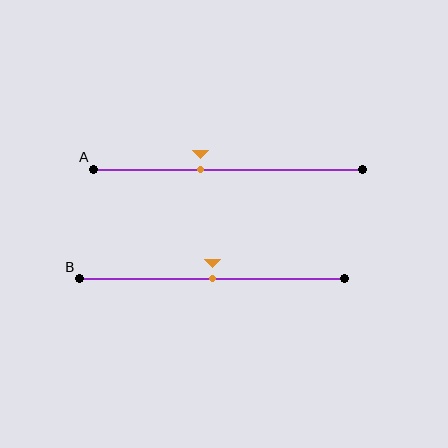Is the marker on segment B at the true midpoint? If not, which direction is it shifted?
Yes, the marker on segment B is at the true midpoint.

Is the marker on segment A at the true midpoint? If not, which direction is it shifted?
No, the marker on segment A is shifted to the left by about 10% of the segment length.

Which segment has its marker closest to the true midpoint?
Segment B has its marker closest to the true midpoint.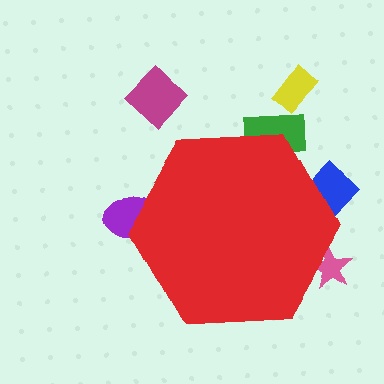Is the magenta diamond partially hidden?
No, the magenta diamond is fully visible.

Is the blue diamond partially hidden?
Yes, the blue diamond is partially hidden behind the red hexagon.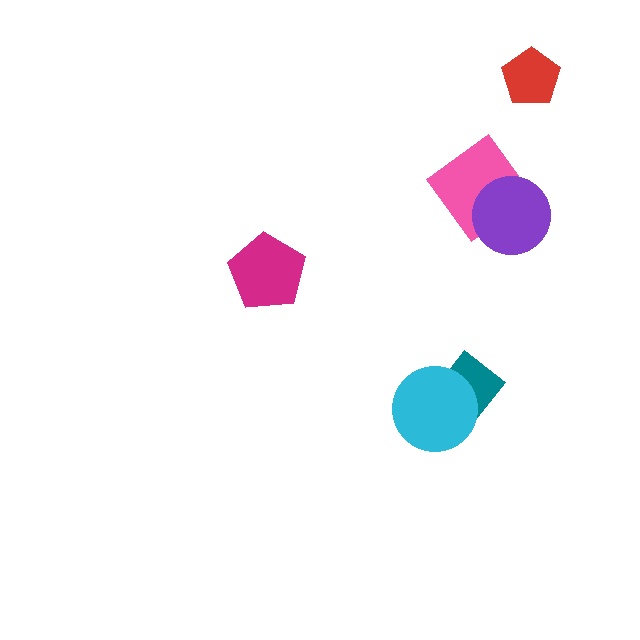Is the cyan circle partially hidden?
No, no other shape covers it.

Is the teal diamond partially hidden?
Yes, it is partially covered by another shape.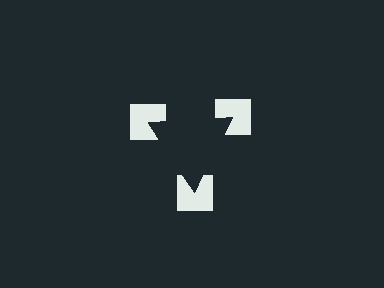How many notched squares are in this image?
There are 3 — one at each vertex of the illusory triangle.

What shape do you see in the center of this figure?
An illusory triangle — its edges are inferred from the aligned wedge cuts in the notched squares, not physically drawn.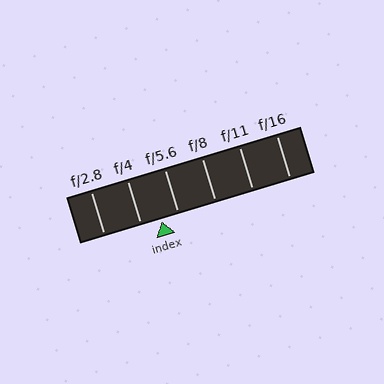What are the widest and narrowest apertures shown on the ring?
The widest aperture shown is f/2.8 and the narrowest is f/16.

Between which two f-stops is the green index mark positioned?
The index mark is between f/4 and f/5.6.